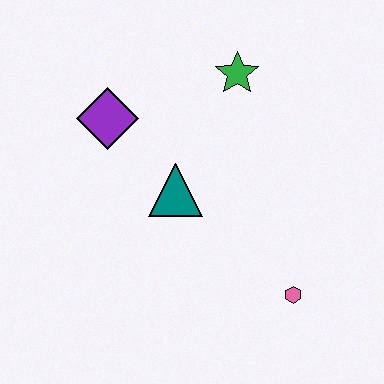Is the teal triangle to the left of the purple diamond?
No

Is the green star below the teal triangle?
No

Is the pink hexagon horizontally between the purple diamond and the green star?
No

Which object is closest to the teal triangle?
The purple diamond is closest to the teal triangle.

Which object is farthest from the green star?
The pink hexagon is farthest from the green star.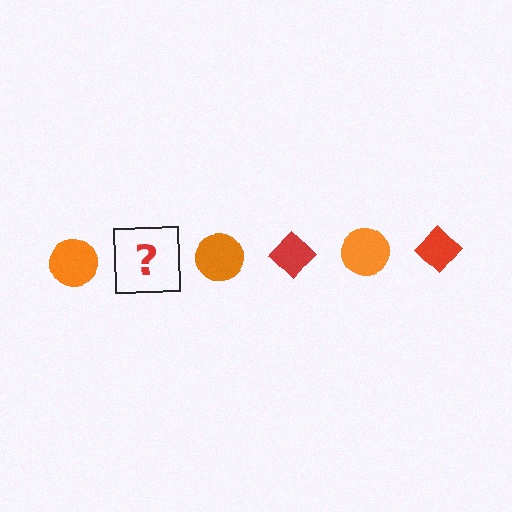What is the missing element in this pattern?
The missing element is a red diamond.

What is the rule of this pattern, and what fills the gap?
The rule is that the pattern alternates between orange circle and red diamond. The gap should be filled with a red diamond.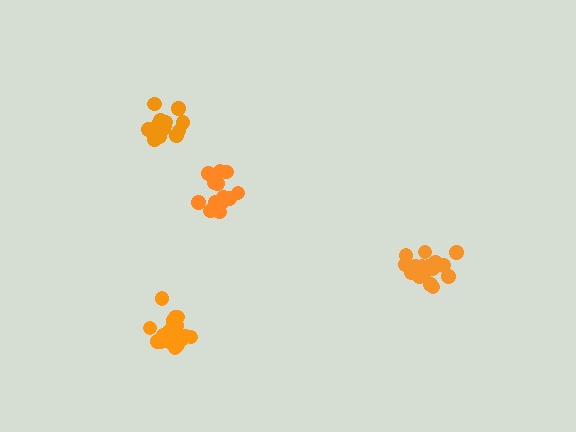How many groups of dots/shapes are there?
There are 4 groups.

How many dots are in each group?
Group 1: 15 dots, Group 2: 21 dots, Group 3: 21 dots, Group 4: 16 dots (73 total).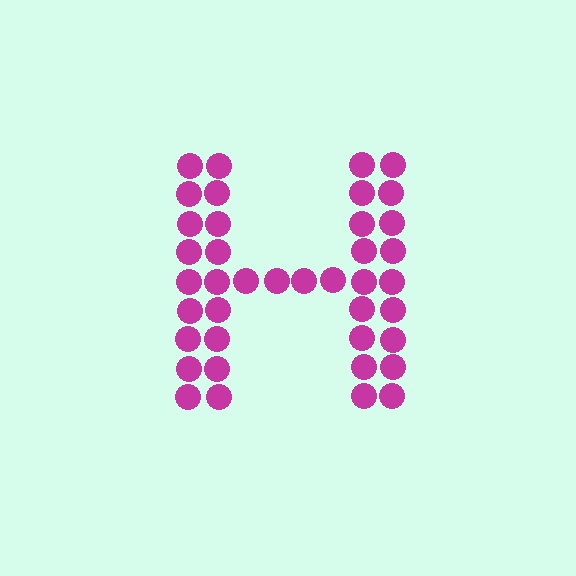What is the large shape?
The large shape is the letter H.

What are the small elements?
The small elements are circles.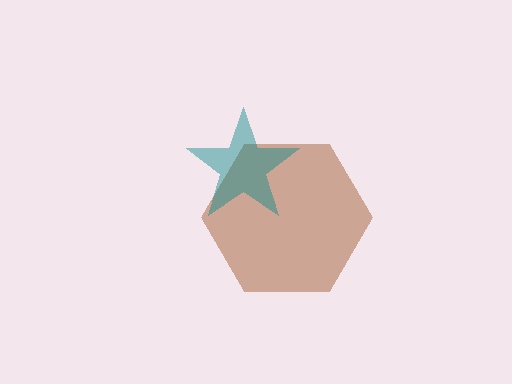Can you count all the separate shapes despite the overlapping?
Yes, there are 2 separate shapes.